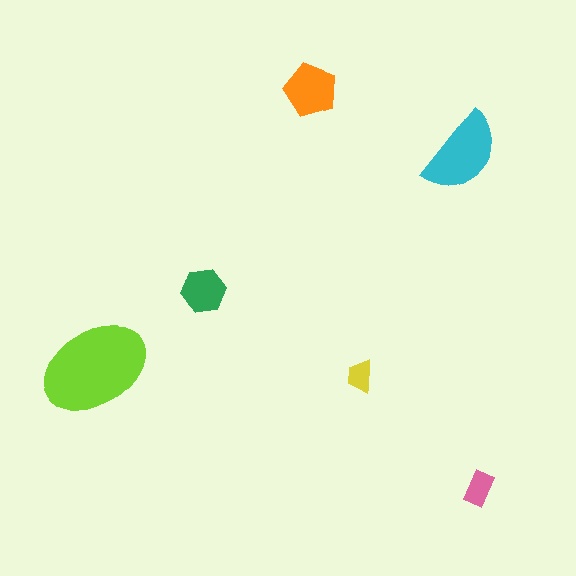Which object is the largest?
The lime ellipse.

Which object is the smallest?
The yellow trapezoid.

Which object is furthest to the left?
The lime ellipse is leftmost.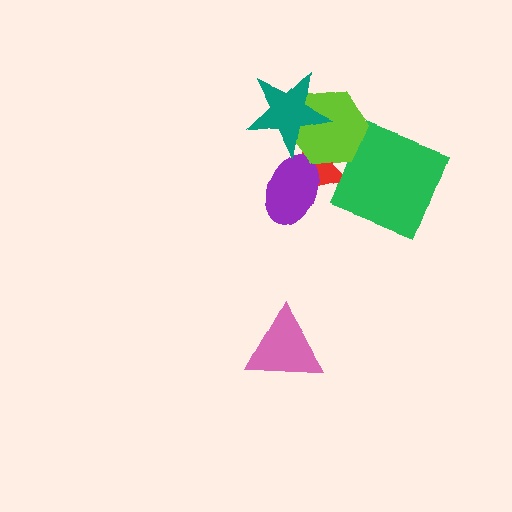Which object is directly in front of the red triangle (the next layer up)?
The purple ellipse is directly in front of the red triangle.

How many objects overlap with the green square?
0 objects overlap with the green square.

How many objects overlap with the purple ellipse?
1 object overlaps with the purple ellipse.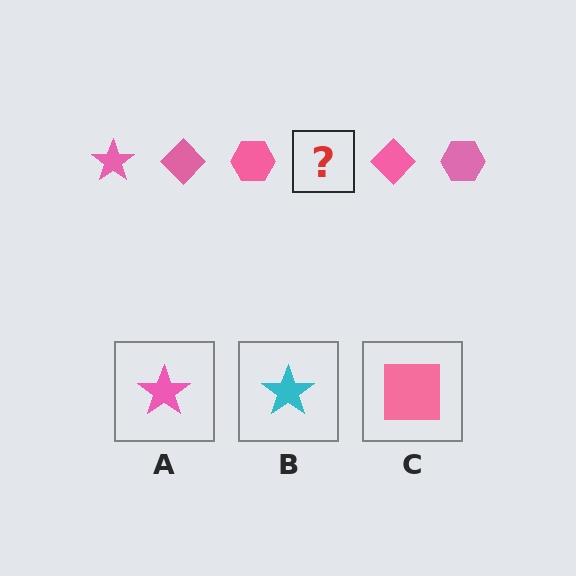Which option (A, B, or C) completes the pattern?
A.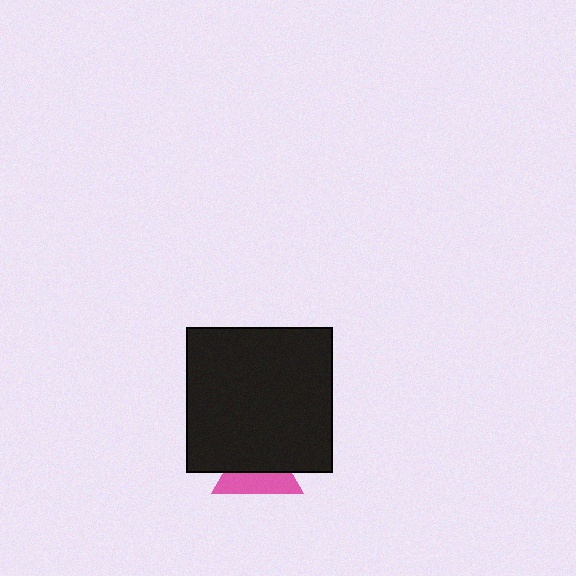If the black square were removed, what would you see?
You would see the complete pink triangle.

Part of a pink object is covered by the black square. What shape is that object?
It is a triangle.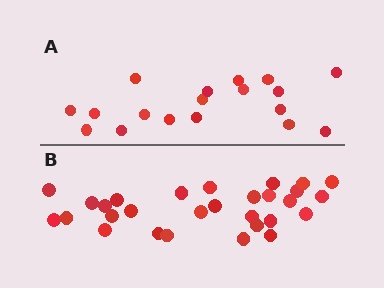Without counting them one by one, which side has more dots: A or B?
Region B (the bottom region) has more dots.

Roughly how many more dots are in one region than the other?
Region B has roughly 12 or so more dots than region A.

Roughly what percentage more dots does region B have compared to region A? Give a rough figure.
About 60% more.